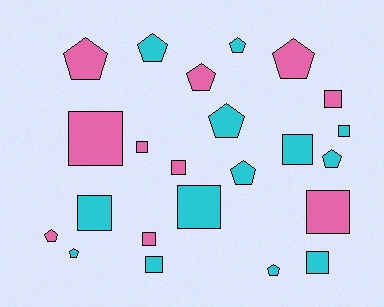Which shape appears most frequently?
Square, with 12 objects.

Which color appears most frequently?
Cyan, with 13 objects.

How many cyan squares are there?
There are 6 cyan squares.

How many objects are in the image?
There are 23 objects.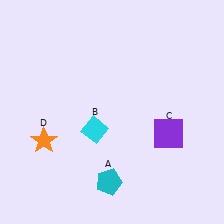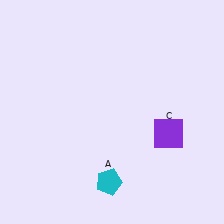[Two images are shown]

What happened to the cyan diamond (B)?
The cyan diamond (B) was removed in Image 2. It was in the bottom-left area of Image 1.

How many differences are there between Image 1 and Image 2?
There are 2 differences between the two images.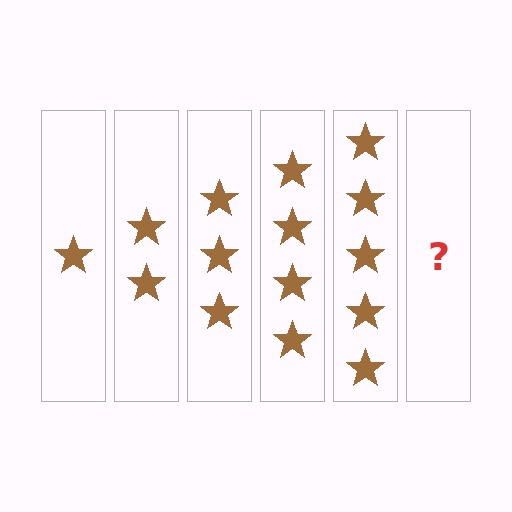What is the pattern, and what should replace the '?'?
The pattern is that each step adds one more star. The '?' should be 6 stars.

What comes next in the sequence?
The next element should be 6 stars.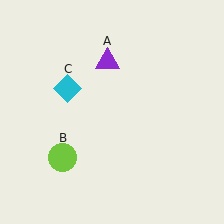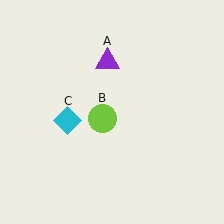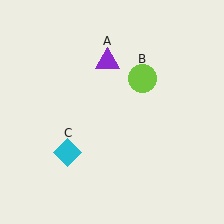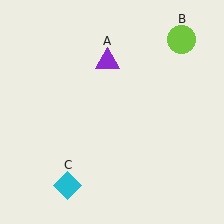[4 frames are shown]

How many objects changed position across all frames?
2 objects changed position: lime circle (object B), cyan diamond (object C).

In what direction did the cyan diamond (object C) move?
The cyan diamond (object C) moved down.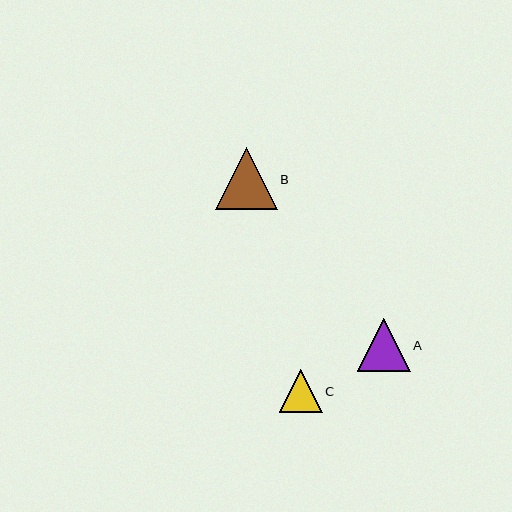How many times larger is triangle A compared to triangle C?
Triangle A is approximately 1.2 times the size of triangle C.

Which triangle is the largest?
Triangle B is the largest with a size of approximately 62 pixels.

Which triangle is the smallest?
Triangle C is the smallest with a size of approximately 43 pixels.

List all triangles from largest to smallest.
From largest to smallest: B, A, C.